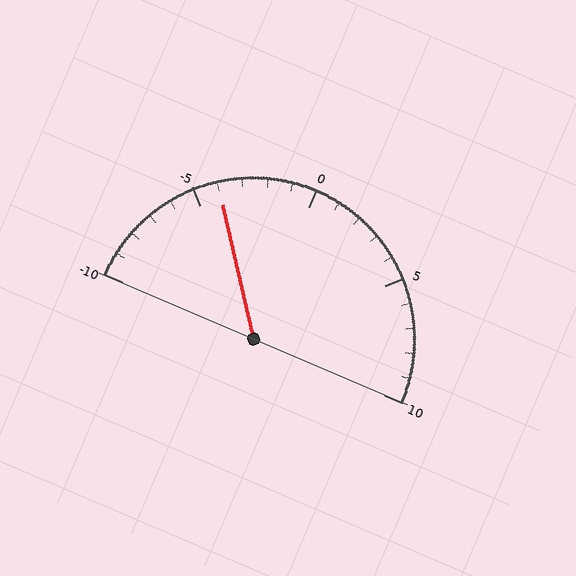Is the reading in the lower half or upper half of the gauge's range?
The reading is in the lower half of the range (-10 to 10).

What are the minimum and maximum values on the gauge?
The gauge ranges from -10 to 10.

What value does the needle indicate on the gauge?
The needle indicates approximately -4.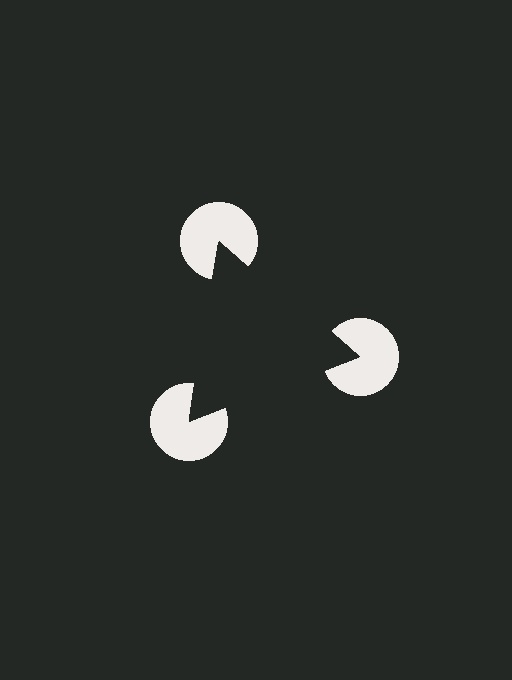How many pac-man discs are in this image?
There are 3 — one at each vertex of the illusory triangle.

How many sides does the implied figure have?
3 sides.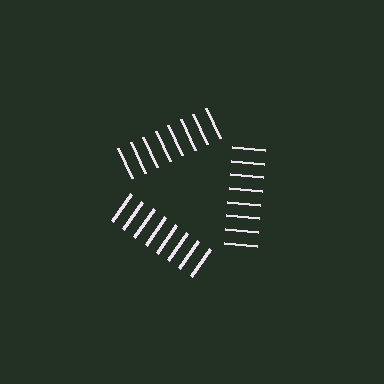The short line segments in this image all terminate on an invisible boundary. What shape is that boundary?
An illusory triangle — the line segments terminate on its edges but no continuous stroke is drawn.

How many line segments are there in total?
24 — 8 along each of the 3 edges.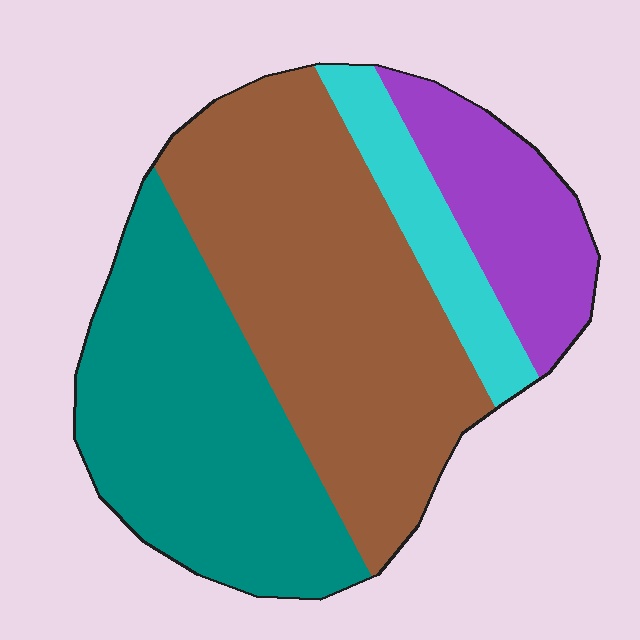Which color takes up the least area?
Cyan, at roughly 10%.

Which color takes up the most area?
Brown, at roughly 40%.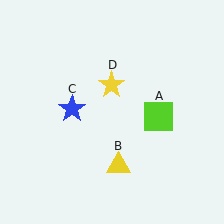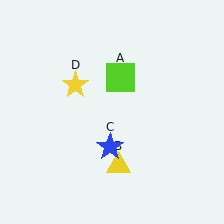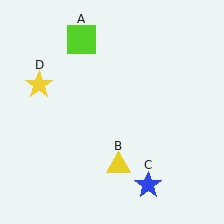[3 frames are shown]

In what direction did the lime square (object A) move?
The lime square (object A) moved up and to the left.